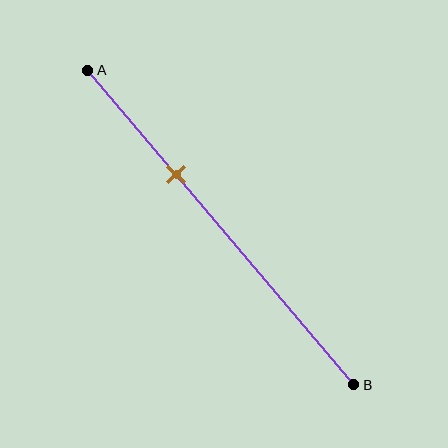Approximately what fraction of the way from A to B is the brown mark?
The brown mark is approximately 35% of the way from A to B.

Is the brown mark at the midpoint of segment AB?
No, the mark is at about 35% from A, not at the 50% midpoint.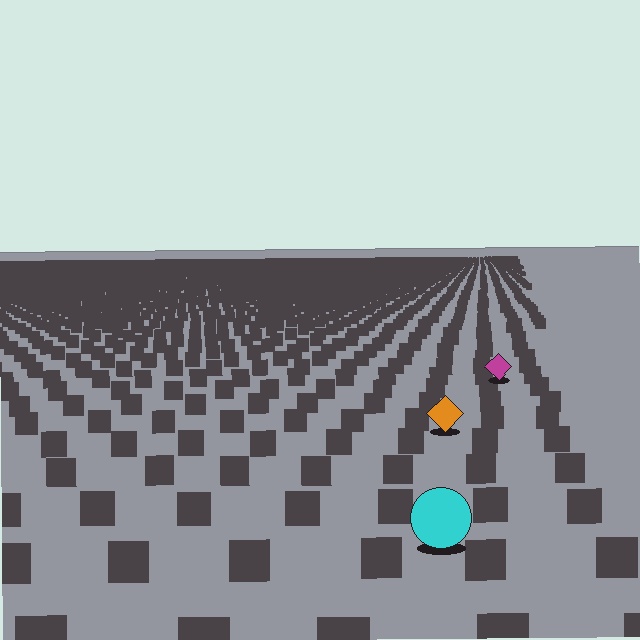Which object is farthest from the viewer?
The magenta diamond is farthest from the viewer. It appears smaller and the ground texture around it is denser.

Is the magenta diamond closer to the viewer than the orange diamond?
No. The orange diamond is closer — you can tell from the texture gradient: the ground texture is coarser near it.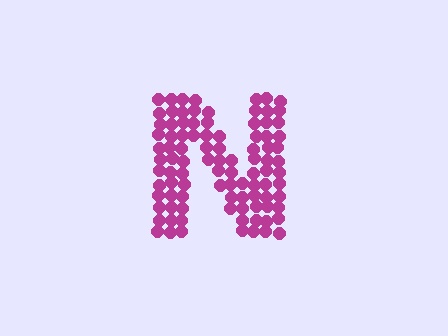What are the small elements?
The small elements are circles.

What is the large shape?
The large shape is the letter N.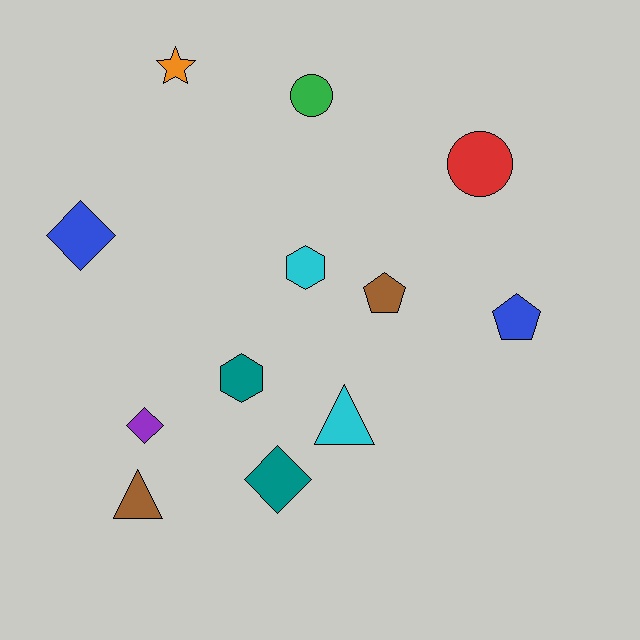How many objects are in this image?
There are 12 objects.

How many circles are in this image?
There are 2 circles.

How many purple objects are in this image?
There is 1 purple object.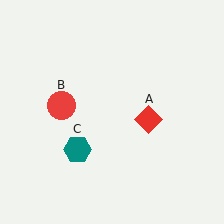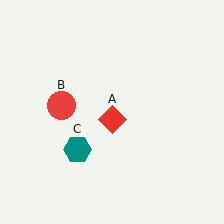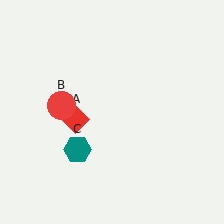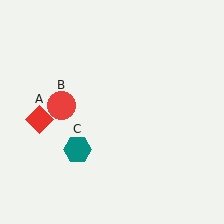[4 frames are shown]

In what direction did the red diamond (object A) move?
The red diamond (object A) moved left.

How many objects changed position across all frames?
1 object changed position: red diamond (object A).